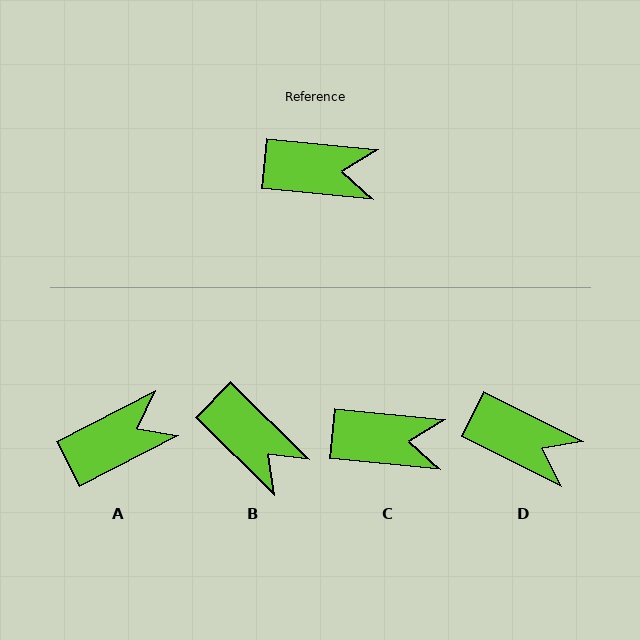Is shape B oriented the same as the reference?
No, it is off by about 39 degrees.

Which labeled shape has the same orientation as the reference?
C.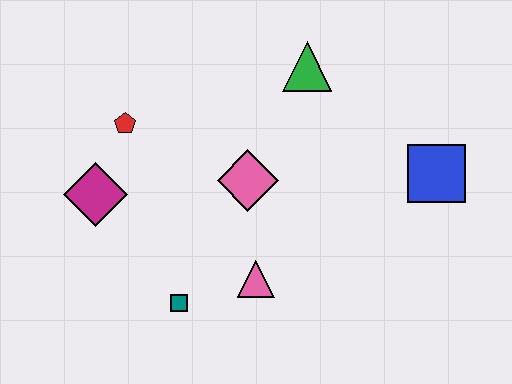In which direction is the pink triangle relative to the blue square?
The pink triangle is to the left of the blue square.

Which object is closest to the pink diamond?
The pink triangle is closest to the pink diamond.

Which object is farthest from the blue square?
The magenta diamond is farthest from the blue square.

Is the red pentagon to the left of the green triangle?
Yes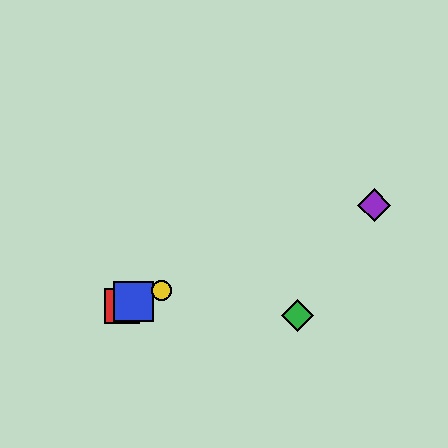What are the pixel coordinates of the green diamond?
The green diamond is at (297, 316).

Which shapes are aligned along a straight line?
The red square, the blue square, the yellow circle, the purple diamond are aligned along a straight line.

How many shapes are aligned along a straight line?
4 shapes (the red square, the blue square, the yellow circle, the purple diamond) are aligned along a straight line.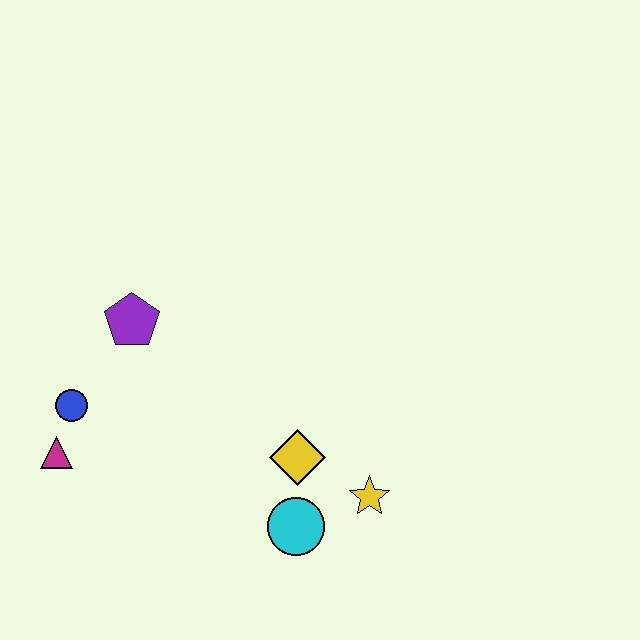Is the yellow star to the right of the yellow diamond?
Yes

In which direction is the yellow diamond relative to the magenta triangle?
The yellow diamond is to the right of the magenta triangle.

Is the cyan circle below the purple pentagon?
Yes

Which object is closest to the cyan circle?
The yellow diamond is closest to the cyan circle.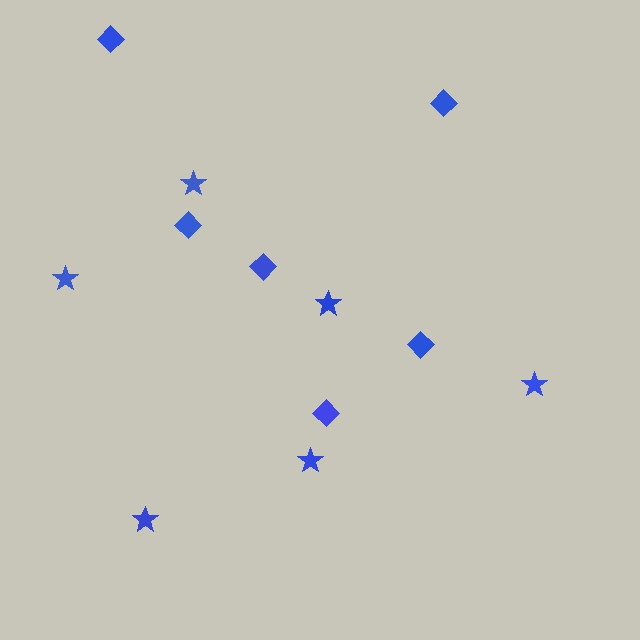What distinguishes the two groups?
There are 2 groups: one group of stars (6) and one group of diamonds (6).